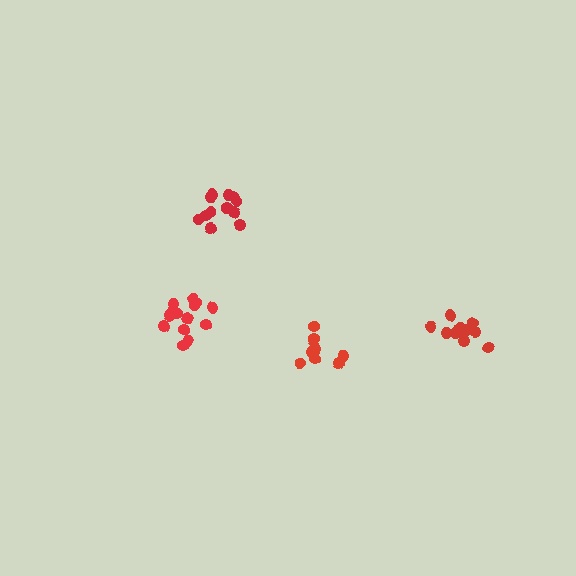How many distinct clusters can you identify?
There are 4 distinct clusters.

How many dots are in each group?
Group 1: 11 dots, Group 2: 11 dots, Group 3: 13 dots, Group 4: 14 dots (49 total).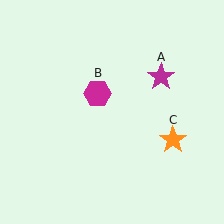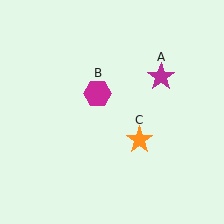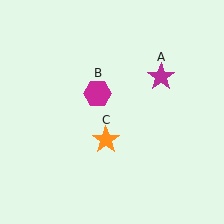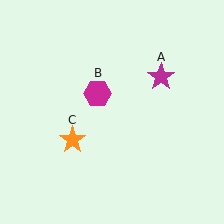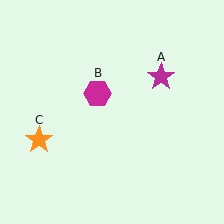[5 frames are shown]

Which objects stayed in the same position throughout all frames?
Magenta star (object A) and magenta hexagon (object B) remained stationary.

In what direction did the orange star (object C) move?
The orange star (object C) moved left.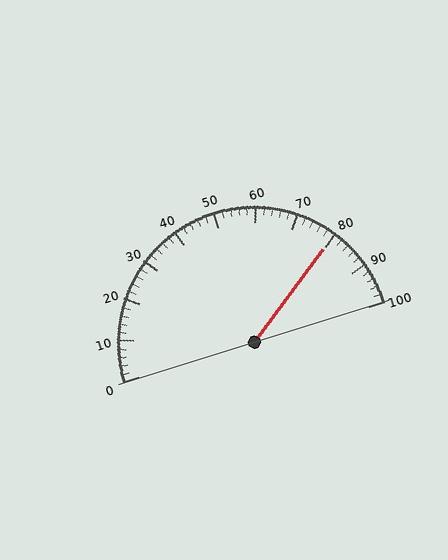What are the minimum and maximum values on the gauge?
The gauge ranges from 0 to 100.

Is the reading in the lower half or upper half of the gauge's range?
The reading is in the upper half of the range (0 to 100).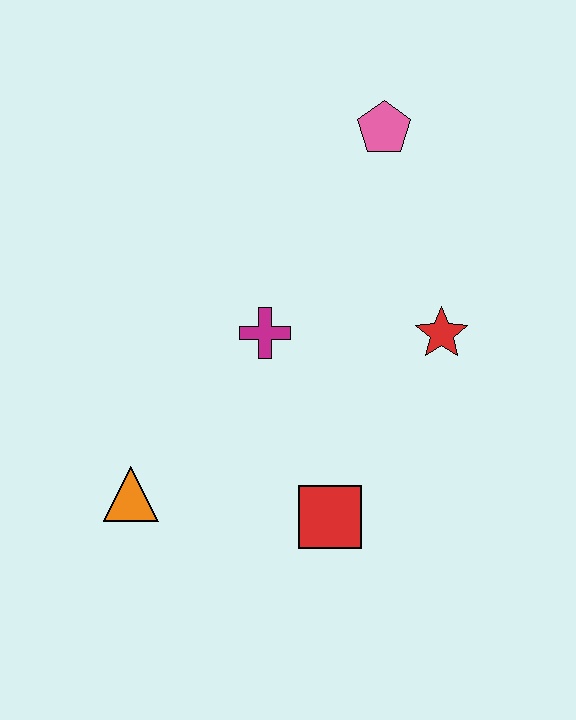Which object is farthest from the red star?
The orange triangle is farthest from the red star.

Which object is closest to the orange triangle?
The red square is closest to the orange triangle.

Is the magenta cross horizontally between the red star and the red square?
No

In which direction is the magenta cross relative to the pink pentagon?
The magenta cross is below the pink pentagon.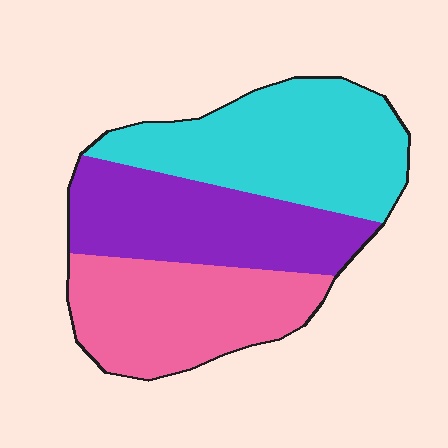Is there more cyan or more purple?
Cyan.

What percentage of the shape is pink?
Pink takes up about one third (1/3) of the shape.